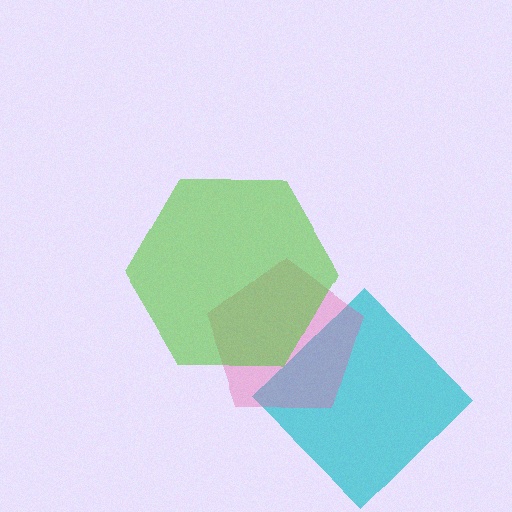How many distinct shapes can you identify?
There are 3 distinct shapes: a cyan diamond, a pink pentagon, a lime hexagon.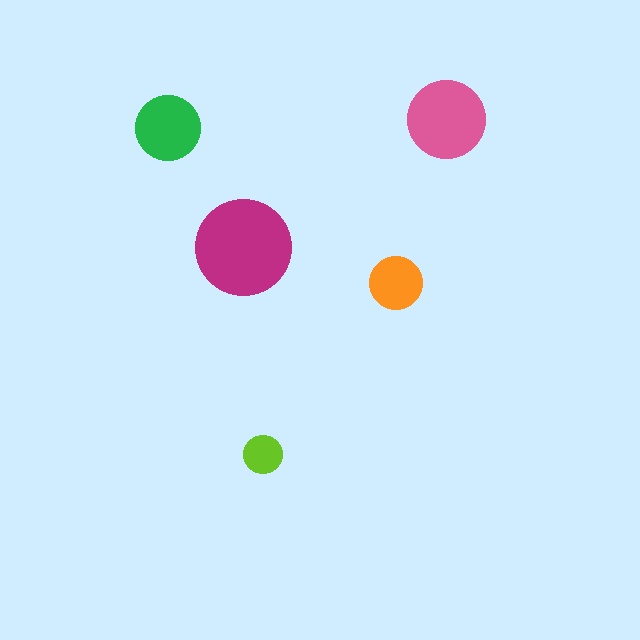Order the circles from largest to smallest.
the magenta one, the pink one, the green one, the orange one, the lime one.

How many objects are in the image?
There are 5 objects in the image.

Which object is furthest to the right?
The pink circle is rightmost.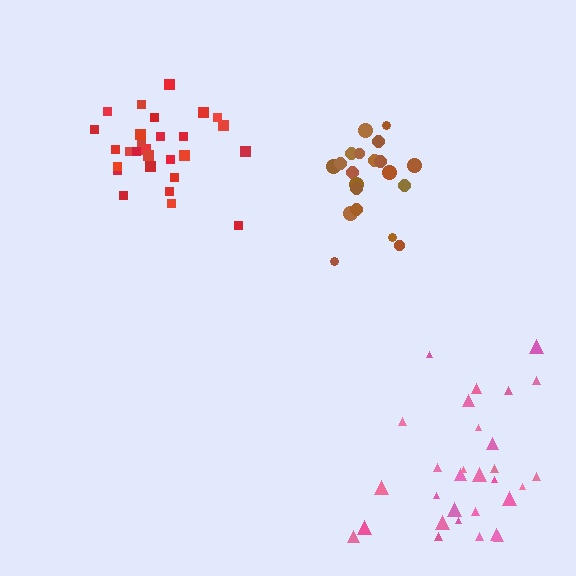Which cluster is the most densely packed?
Red.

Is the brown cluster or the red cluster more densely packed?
Red.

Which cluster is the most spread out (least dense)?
Pink.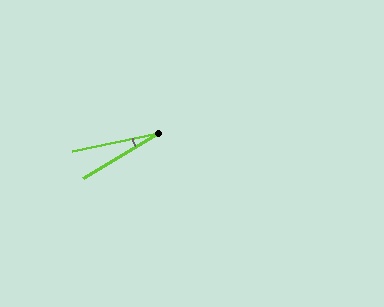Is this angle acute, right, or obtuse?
It is acute.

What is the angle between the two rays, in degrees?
Approximately 20 degrees.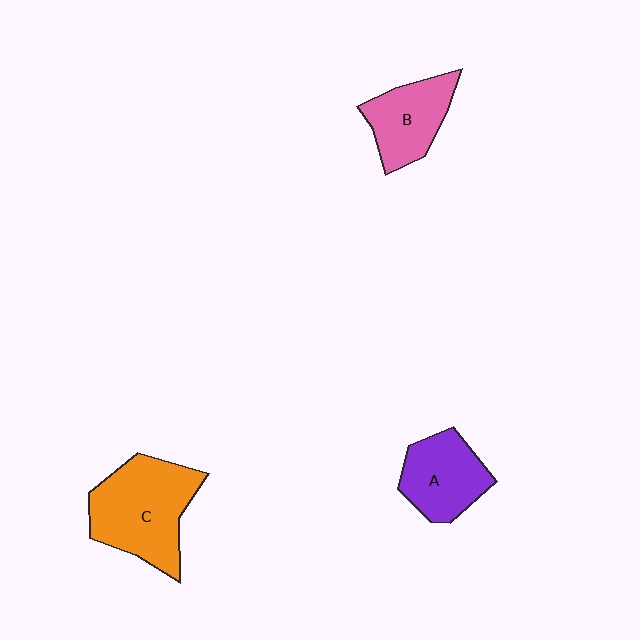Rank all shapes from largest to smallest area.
From largest to smallest: C (orange), A (purple), B (pink).